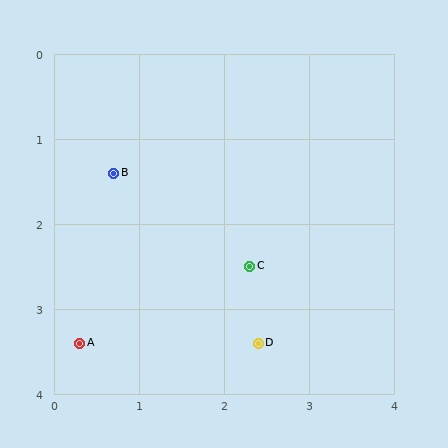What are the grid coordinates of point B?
Point B is at approximately (0.7, 1.4).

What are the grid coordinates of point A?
Point A is at approximately (0.3, 3.4).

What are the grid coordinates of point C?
Point C is at approximately (2.3, 2.5).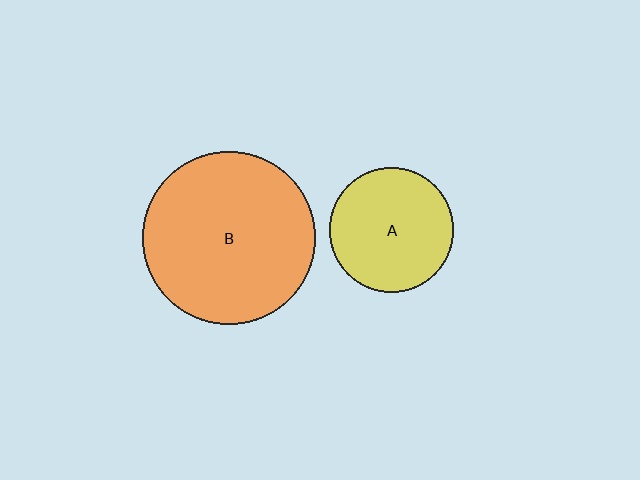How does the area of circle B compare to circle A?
Approximately 1.9 times.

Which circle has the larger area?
Circle B (orange).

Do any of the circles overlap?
No, none of the circles overlap.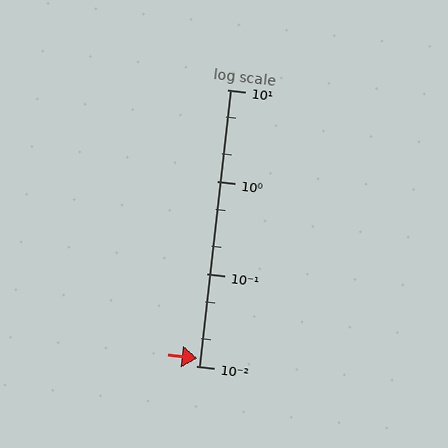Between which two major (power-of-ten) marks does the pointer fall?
The pointer is between 0.01 and 0.1.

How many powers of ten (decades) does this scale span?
The scale spans 3 decades, from 0.01 to 10.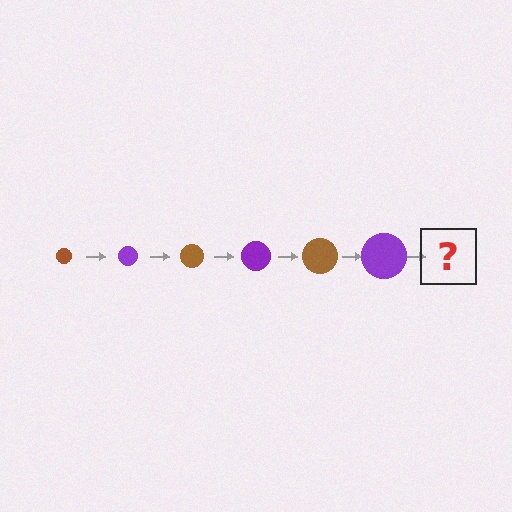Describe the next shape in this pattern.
It should be a brown circle, larger than the previous one.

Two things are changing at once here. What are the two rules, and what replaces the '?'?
The two rules are that the circle grows larger each step and the color cycles through brown and purple. The '?' should be a brown circle, larger than the previous one.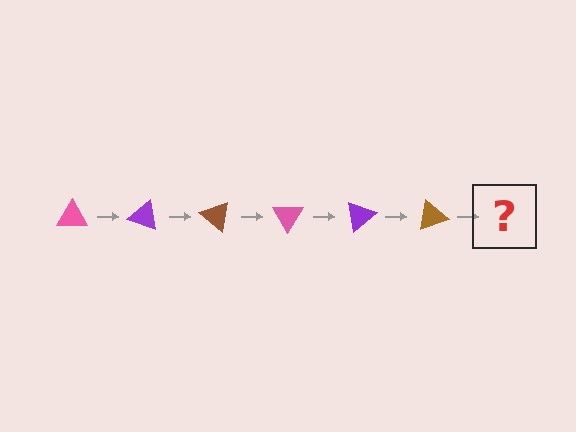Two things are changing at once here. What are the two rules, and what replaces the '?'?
The two rules are that it rotates 20 degrees each step and the color cycles through pink, purple, and brown. The '?' should be a pink triangle, rotated 120 degrees from the start.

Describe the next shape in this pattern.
It should be a pink triangle, rotated 120 degrees from the start.